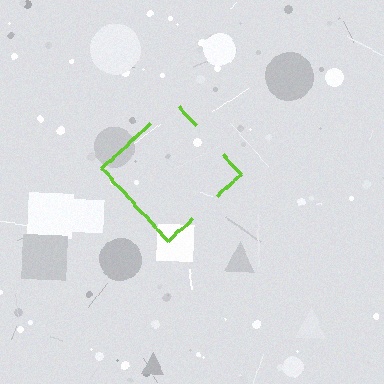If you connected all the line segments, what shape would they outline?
They would outline a diamond.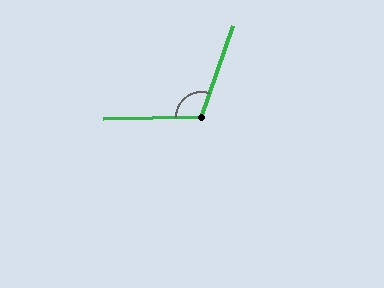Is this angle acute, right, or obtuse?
It is obtuse.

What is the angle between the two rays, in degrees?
Approximately 110 degrees.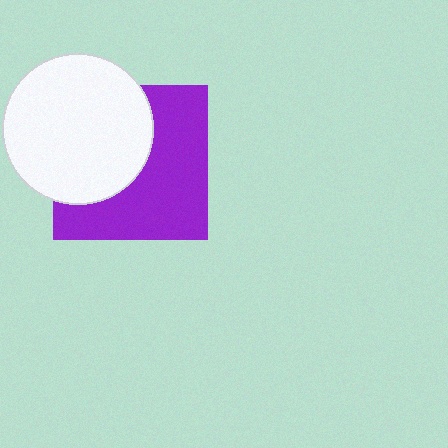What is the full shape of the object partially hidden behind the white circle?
The partially hidden object is a purple square.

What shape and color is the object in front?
The object in front is a white circle.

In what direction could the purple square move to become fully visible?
The purple square could move right. That would shift it out from behind the white circle entirely.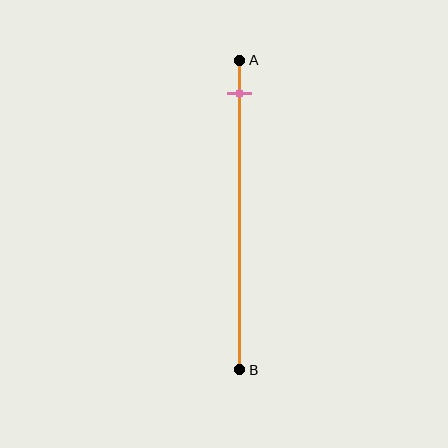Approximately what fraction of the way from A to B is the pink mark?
The pink mark is approximately 10% of the way from A to B.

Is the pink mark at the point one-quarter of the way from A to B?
No, the mark is at about 10% from A, not at the 25% one-quarter point.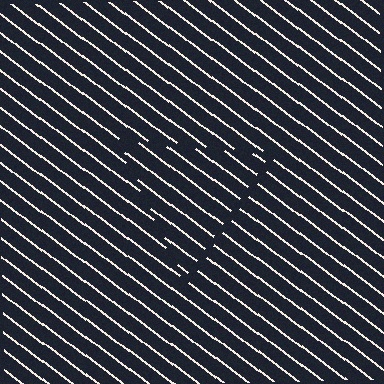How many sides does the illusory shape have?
3 sides — the line-ends trace a triangle.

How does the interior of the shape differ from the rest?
The interior of the shape contains the same grating, shifted by half a period — the contour is defined by the phase discontinuity where line-ends from the inner and outer gratings abut.